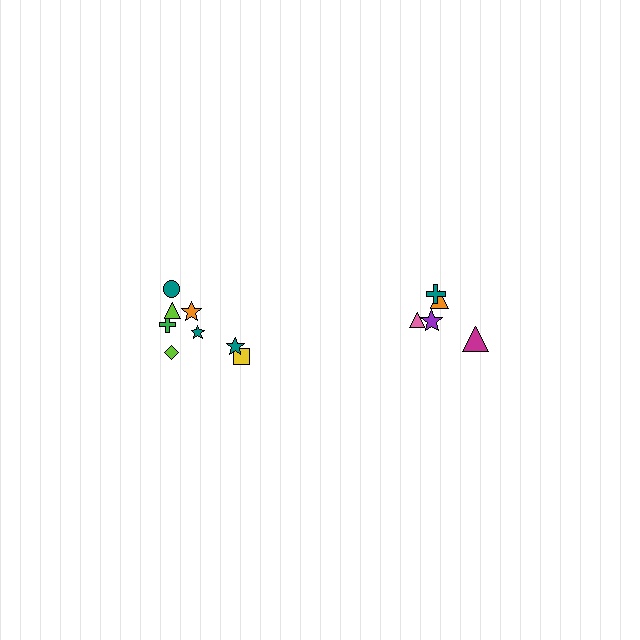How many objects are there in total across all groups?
There are 13 objects.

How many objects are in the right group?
There are 5 objects.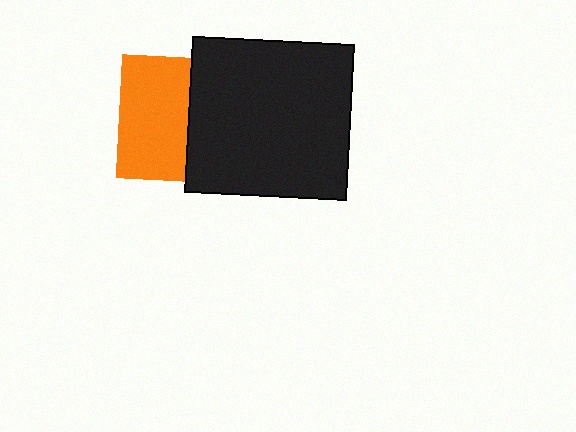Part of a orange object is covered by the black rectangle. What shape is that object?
It is a square.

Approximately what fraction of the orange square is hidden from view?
Roughly 44% of the orange square is hidden behind the black rectangle.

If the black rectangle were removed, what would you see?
You would see the complete orange square.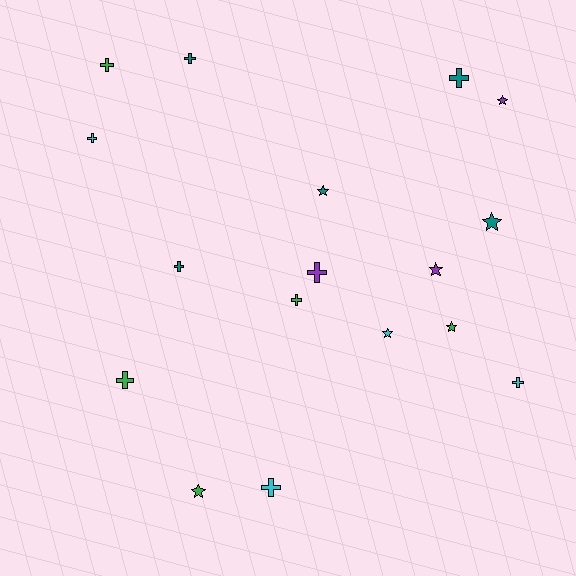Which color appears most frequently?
Green, with 5 objects.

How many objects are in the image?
There are 17 objects.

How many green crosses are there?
There are 3 green crosses.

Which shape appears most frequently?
Cross, with 10 objects.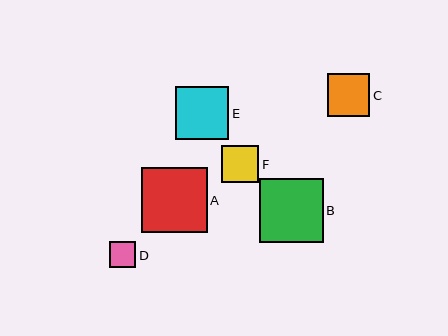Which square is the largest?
Square A is the largest with a size of approximately 65 pixels.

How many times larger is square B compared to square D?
Square B is approximately 2.4 times the size of square D.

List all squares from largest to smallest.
From largest to smallest: A, B, E, C, F, D.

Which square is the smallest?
Square D is the smallest with a size of approximately 26 pixels.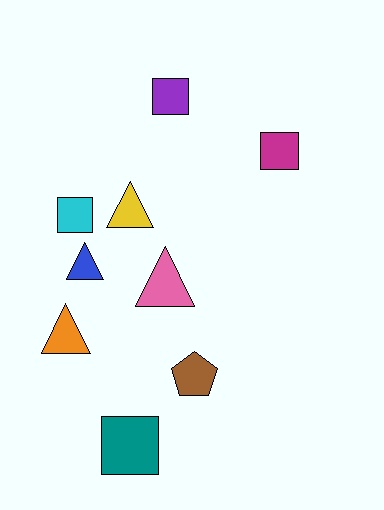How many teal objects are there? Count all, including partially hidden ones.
There is 1 teal object.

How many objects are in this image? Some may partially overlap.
There are 9 objects.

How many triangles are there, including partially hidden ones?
There are 4 triangles.